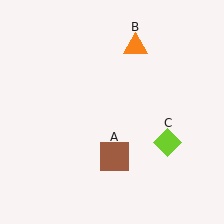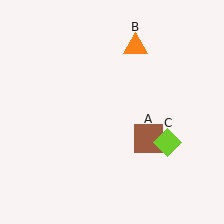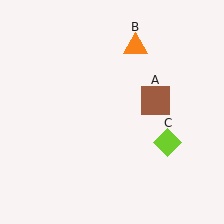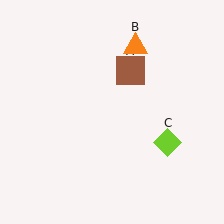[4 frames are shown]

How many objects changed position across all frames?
1 object changed position: brown square (object A).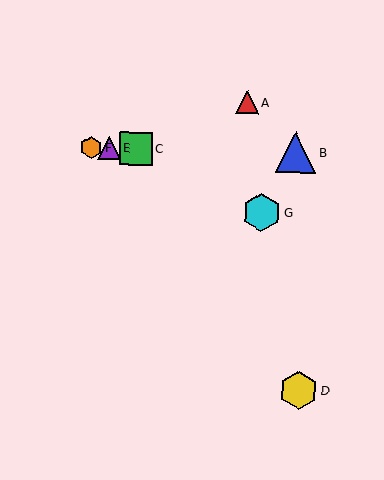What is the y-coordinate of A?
Object A is at y≈102.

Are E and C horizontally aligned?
Yes, both are at y≈148.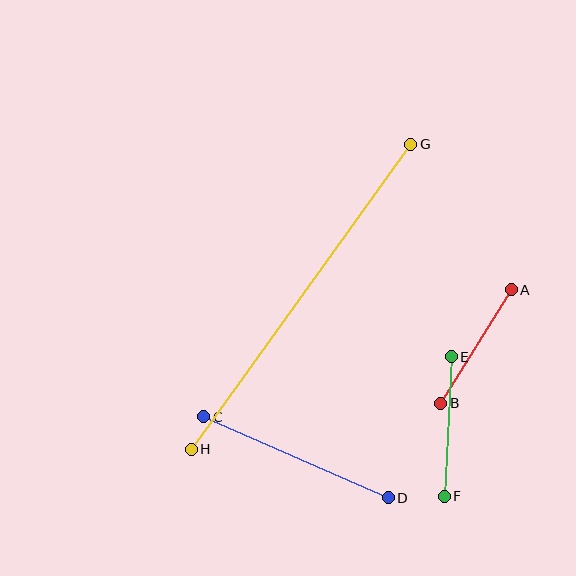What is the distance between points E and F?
The distance is approximately 140 pixels.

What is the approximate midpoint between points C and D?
The midpoint is at approximately (296, 457) pixels.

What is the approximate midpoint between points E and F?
The midpoint is at approximately (448, 427) pixels.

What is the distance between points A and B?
The distance is approximately 133 pixels.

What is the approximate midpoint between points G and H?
The midpoint is at approximately (301, 297) pixels.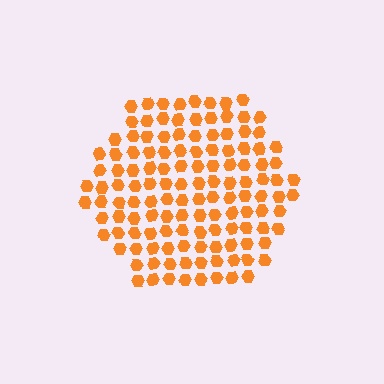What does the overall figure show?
The overall figure shows a hexagon.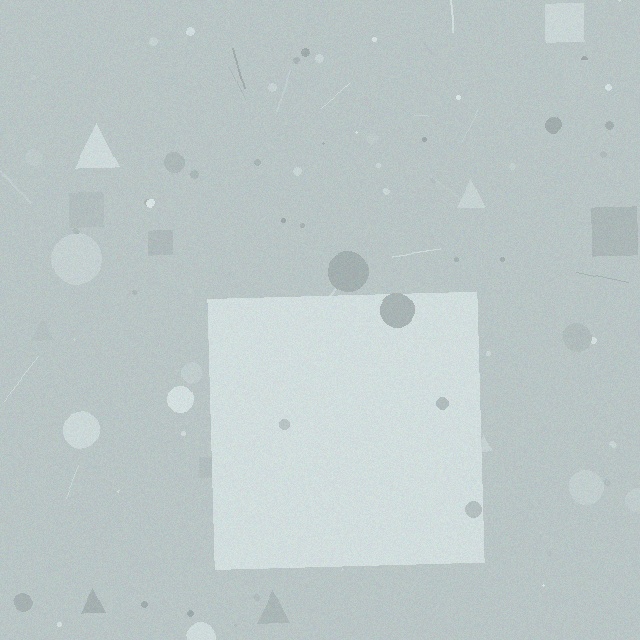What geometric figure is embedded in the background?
A square is embedded in the background.